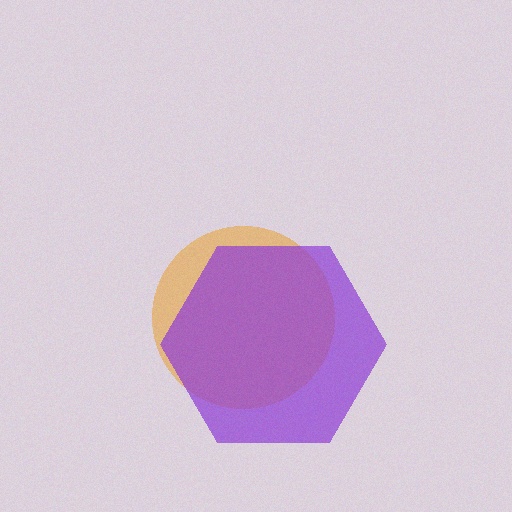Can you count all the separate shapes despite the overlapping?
Yes, there are 2 separate shapes.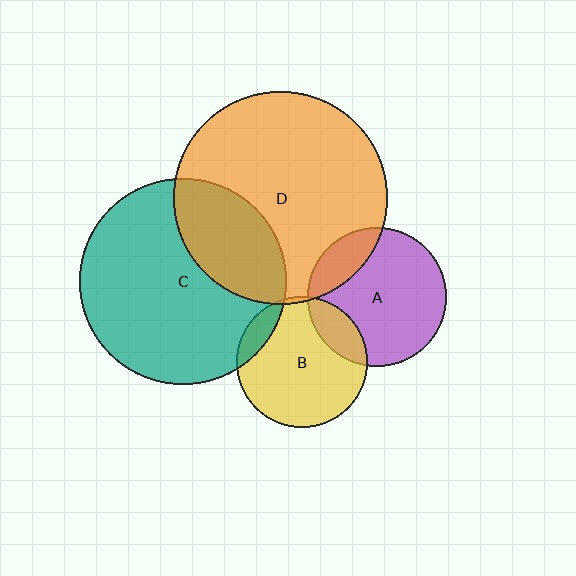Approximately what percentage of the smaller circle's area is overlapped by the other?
Approximately 30%.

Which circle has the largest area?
Circle D (orange).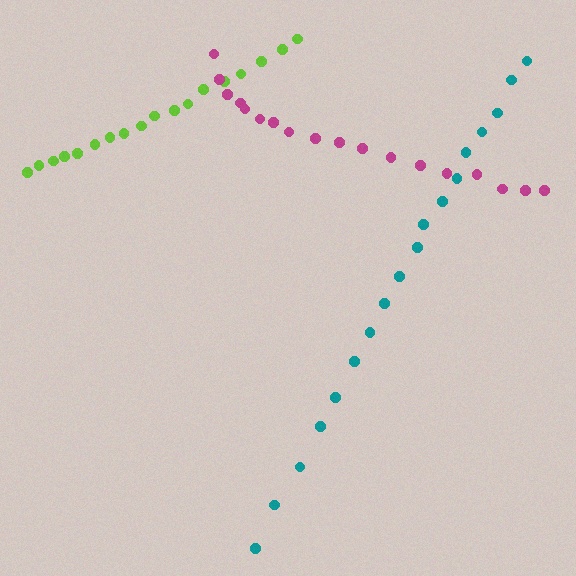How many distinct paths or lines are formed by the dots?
There are 3 distinct paths.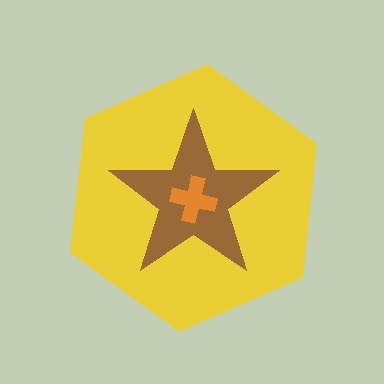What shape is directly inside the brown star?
The orange cross.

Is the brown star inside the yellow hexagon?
Yes.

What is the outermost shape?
The yellow hexagon.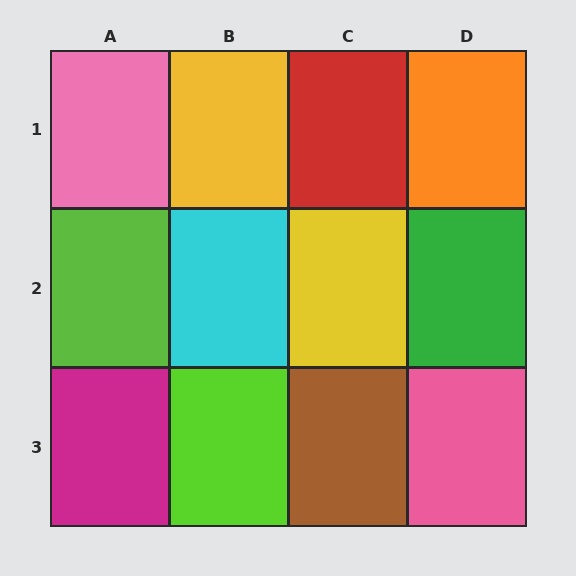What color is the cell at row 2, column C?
Yellow.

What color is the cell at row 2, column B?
Cyan.